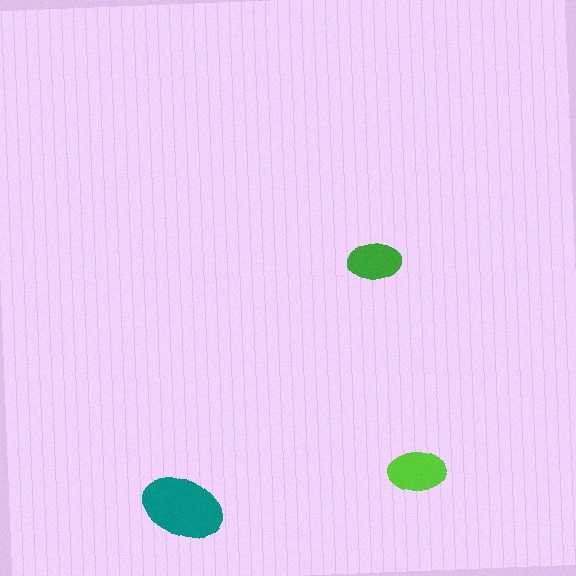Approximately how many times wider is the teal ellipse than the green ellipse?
About 1.5 times wider.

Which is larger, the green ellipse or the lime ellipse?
The lime one.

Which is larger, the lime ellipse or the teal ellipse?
The teal one.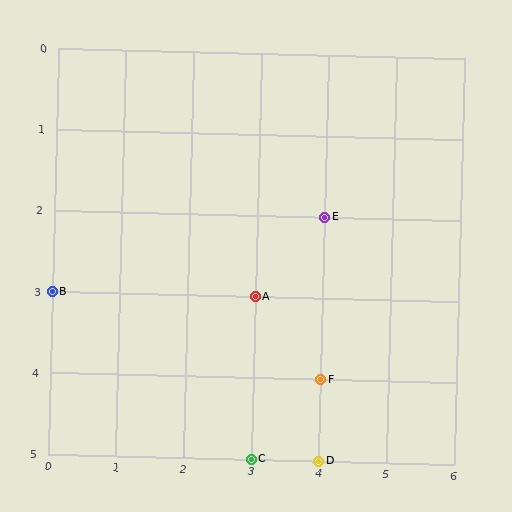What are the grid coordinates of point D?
Point D is at grid coordinates (4, 5).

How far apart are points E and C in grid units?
Points E and C are 1 column and 3 rows apart (about 3.2 grid units diagonally).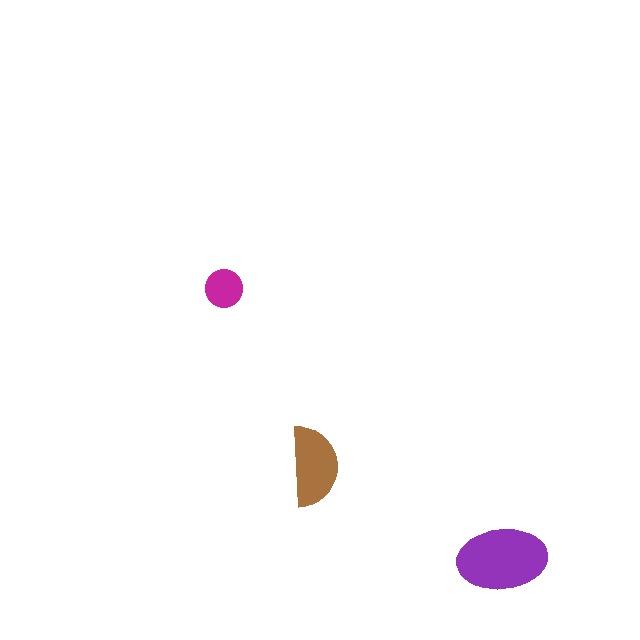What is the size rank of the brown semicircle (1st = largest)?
2nd.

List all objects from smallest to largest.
The magenta circle, the brown semicircle, the purple ellipse.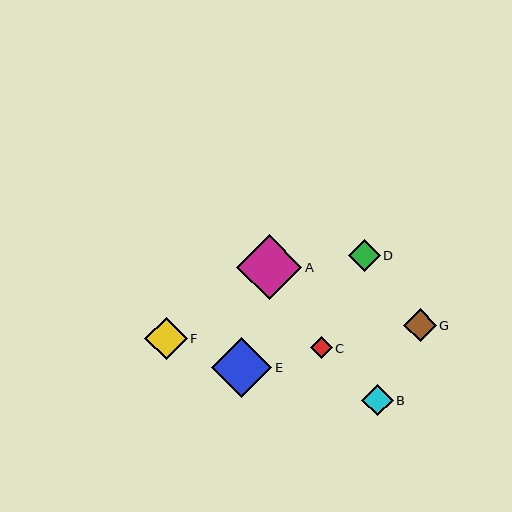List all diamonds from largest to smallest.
From largest to smallest: A, E, F, G, B, D, C.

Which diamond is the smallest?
Diamond C is the smallest with a size of approximately 22 pixels.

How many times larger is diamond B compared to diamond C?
Diamond B is approximately 1.4 times the size of diamond C.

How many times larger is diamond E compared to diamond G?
Diamond E is approximately 1.9 times the size of diamond G.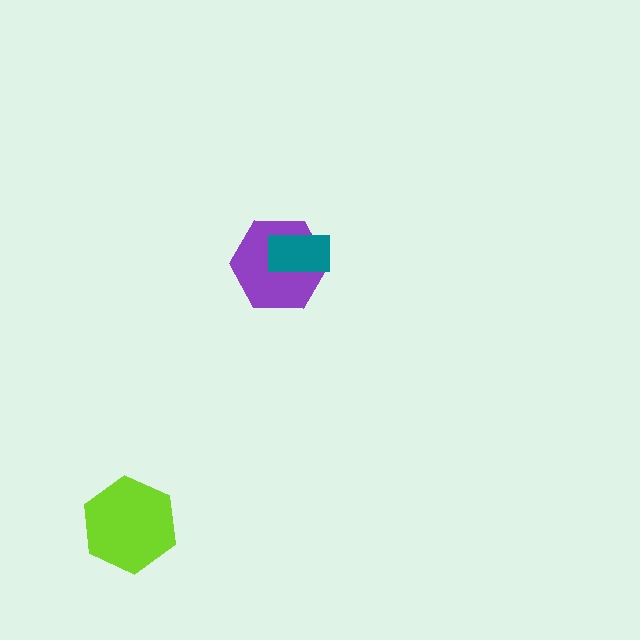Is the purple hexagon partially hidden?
Yes, it is partially covered by another shape.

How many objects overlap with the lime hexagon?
0 objects overlap with the lime hexagon.